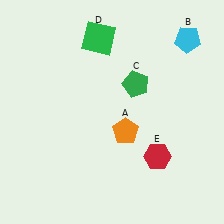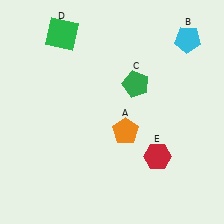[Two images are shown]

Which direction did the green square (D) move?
The green square (D) moved left.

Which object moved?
The green square (D) moved left.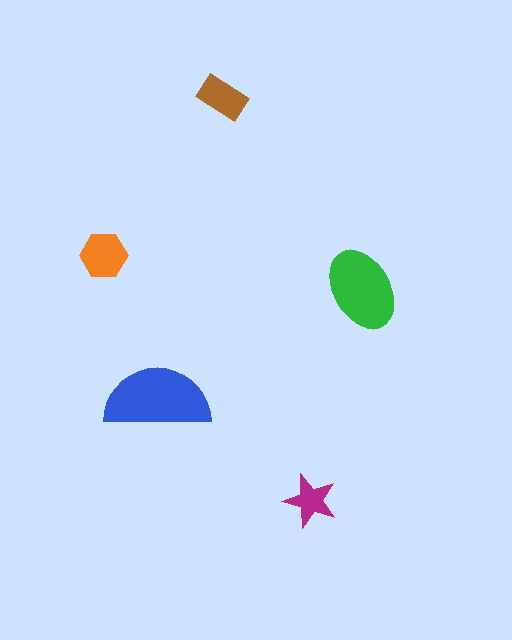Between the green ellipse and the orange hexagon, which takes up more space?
The green ellipse.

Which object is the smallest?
The magenta star.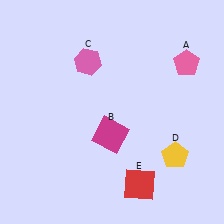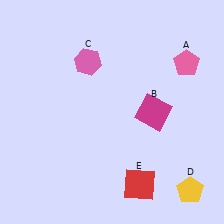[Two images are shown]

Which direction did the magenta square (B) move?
The magenta square (B) moved right.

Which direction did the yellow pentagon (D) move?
The yellow pentagon (D) moved down.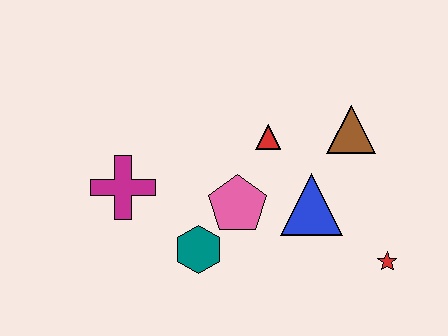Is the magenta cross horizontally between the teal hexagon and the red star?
No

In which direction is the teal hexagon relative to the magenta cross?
The teal hexagon is to the right of the magenta cross.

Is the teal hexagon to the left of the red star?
Yes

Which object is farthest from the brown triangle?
The magenta cross is farthest from the brown triangle.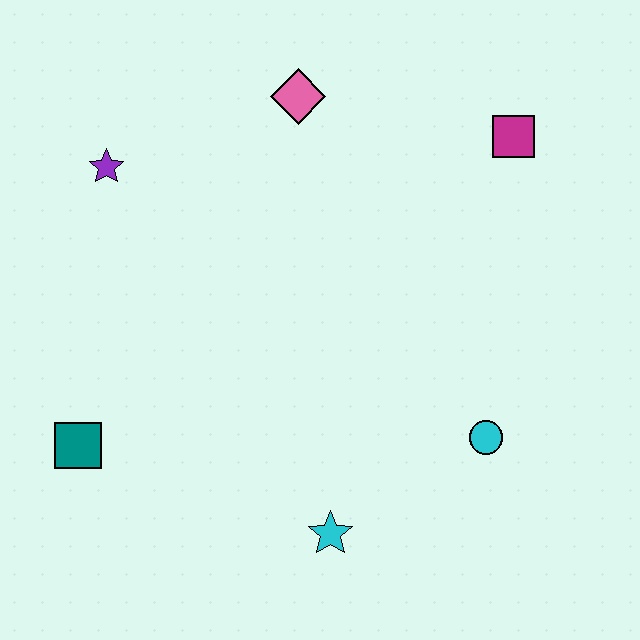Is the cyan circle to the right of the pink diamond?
Yes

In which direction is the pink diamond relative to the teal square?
The pink diamond is above the teal square.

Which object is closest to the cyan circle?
The cyan star is closest to the cyan circle.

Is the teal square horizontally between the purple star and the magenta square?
No